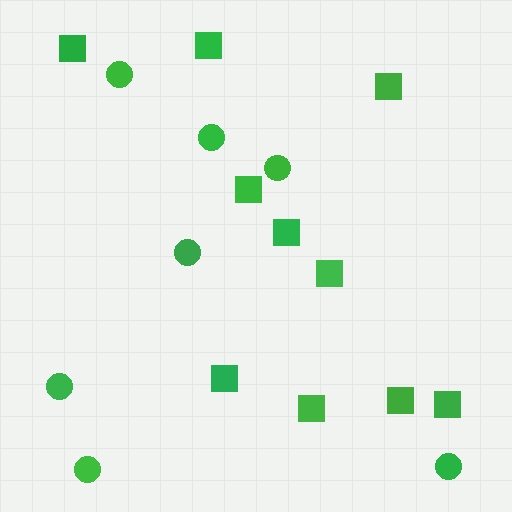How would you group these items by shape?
There are 2 groups: one group of circles (7) and one group of squares (10).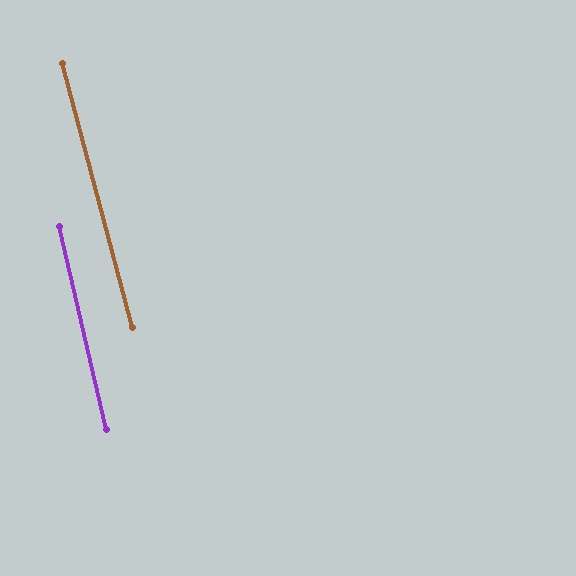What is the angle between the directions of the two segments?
Approximately 2 degrees.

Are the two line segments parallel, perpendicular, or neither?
Parallel — their directions differ by only 1.7°.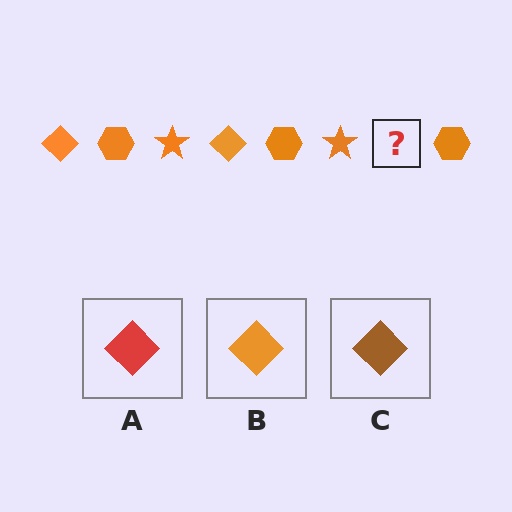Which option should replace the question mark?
Option B.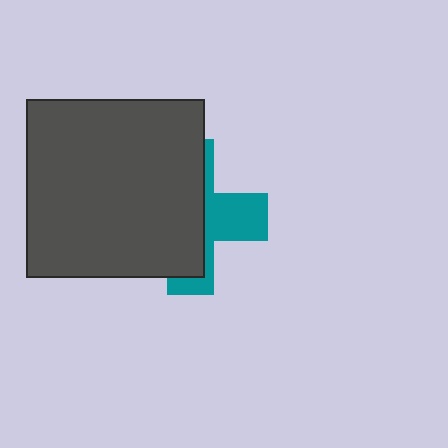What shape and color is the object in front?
The object in front is a dark gray square.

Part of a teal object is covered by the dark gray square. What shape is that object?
It is a cross.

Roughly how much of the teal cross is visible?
A small part of it is visible (roughly 37%).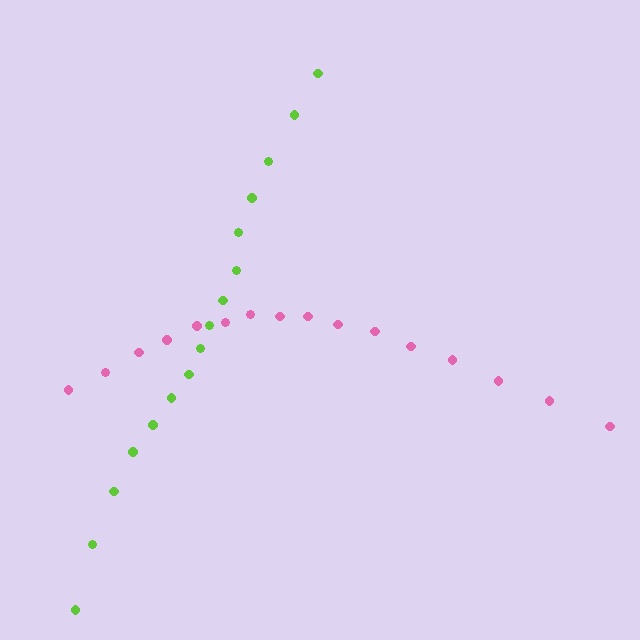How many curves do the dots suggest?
There are 2 distinct paths.